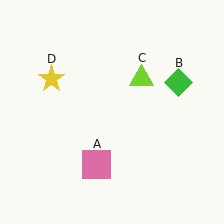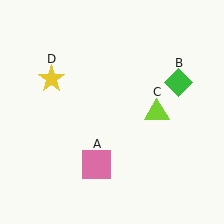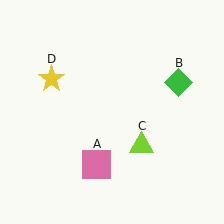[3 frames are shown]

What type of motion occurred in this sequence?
The lime triangle (object C) rotated clockwise around the center of the scene.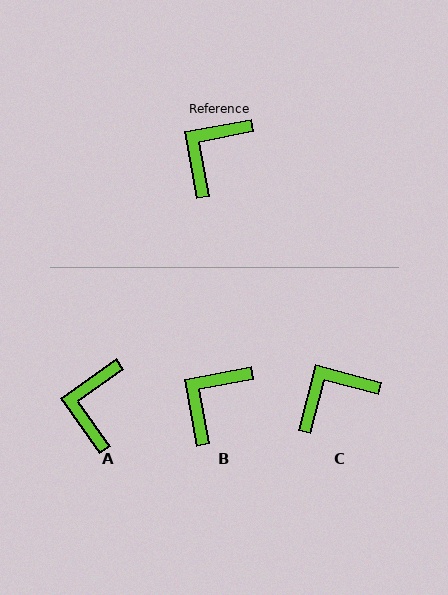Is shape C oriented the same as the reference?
No, it is off by about 25 degrees.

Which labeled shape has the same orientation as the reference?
B.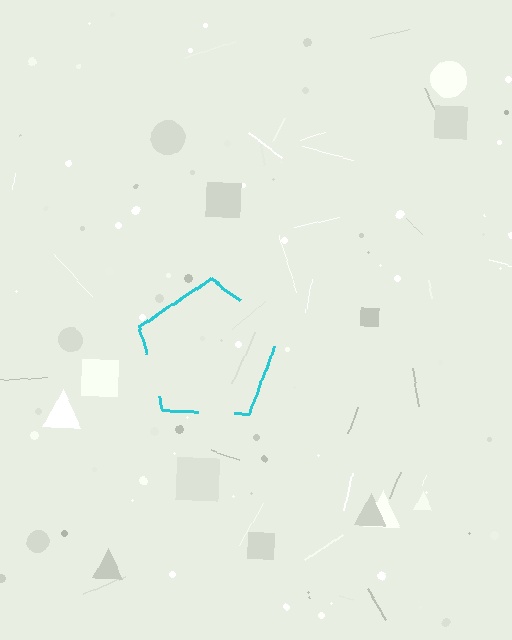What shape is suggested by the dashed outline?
The dashed outline suggests a pentagon.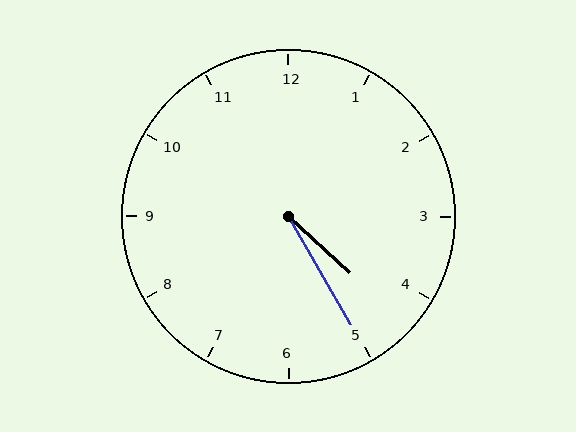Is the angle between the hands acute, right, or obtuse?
It is acute.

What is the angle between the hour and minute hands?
Approximately 18 degrees.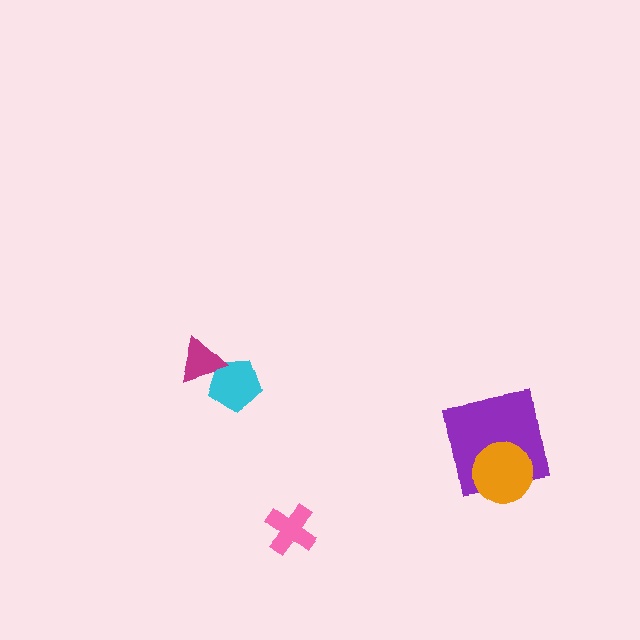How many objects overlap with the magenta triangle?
1 object overlaps with the magenta triangle.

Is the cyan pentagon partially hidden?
Yes, it is partially covered by another shape.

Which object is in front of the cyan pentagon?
The magenta triangle is in front of the cyan pentagon.